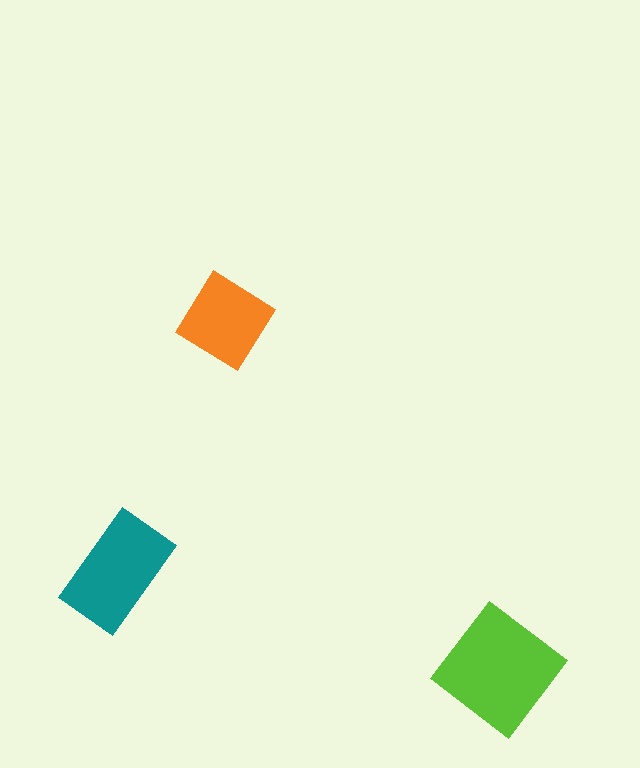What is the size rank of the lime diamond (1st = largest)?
1st.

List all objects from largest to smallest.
The lime diamond, the teal rectangle, the orange diamond.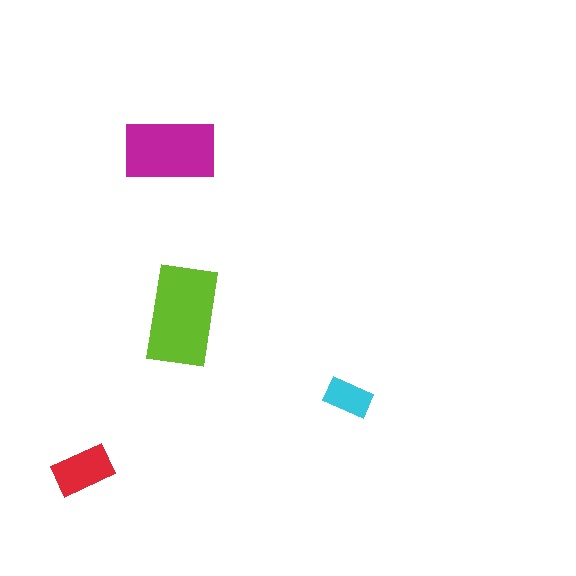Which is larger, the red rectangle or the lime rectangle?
The lime one.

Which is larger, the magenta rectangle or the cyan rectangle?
The magenta one.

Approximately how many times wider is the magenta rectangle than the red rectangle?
About 1.5 times wider.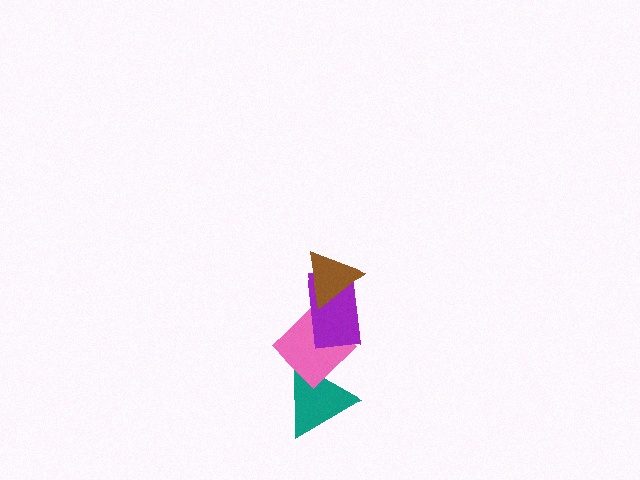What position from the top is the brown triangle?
The brown triangle is 1st from the top.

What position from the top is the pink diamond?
The pink diamond is 3rd from the top.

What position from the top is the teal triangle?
The teal triangle is 4th from the top.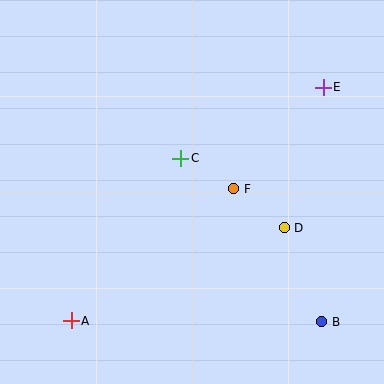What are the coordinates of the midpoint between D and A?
The midpoint between D and A is at (178, 274).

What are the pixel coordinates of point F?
Point F is at (234, 189).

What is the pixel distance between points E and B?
The distance between E and B is 235 pixels.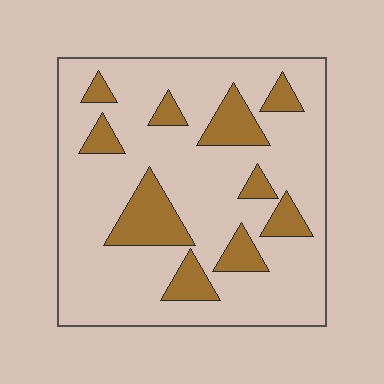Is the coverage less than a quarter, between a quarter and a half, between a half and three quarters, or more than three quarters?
Less than a quarter.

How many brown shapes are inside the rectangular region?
10.